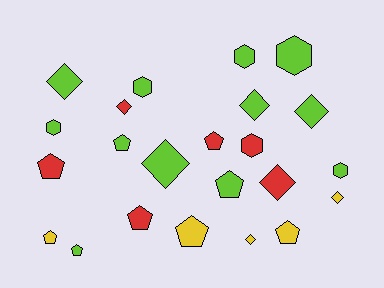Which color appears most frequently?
Lime, with 12 objects.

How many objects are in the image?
There are 23 objects.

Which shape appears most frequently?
Pentagon, with 9 objects.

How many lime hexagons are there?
There are 5 lime hexagons.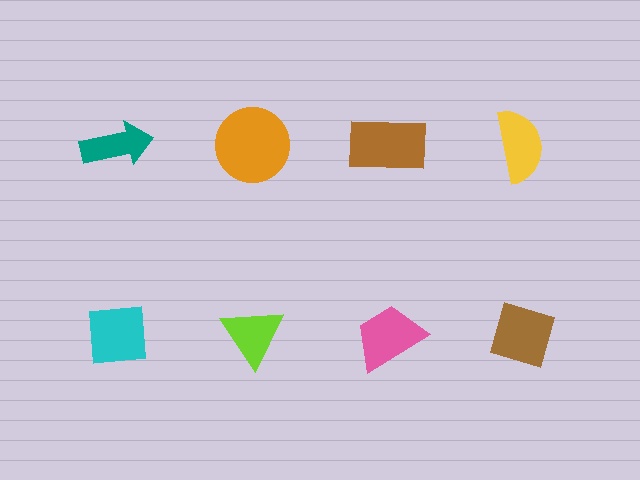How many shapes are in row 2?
4 shapes.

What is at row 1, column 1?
A teal arrow.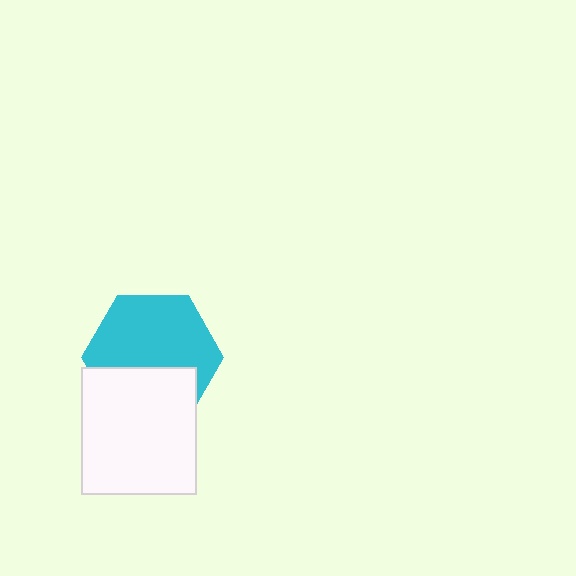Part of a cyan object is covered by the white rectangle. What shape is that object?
It is a hexagon.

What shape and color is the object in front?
The object in front is a white rectangle.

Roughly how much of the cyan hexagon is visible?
About half of it is visible (roughly 63%).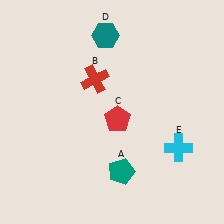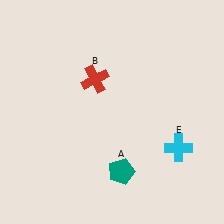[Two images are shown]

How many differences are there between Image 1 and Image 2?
There are 2 differences between the two images.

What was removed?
The red pentagon (C), the teal hexagon (D) were removed in Image 2.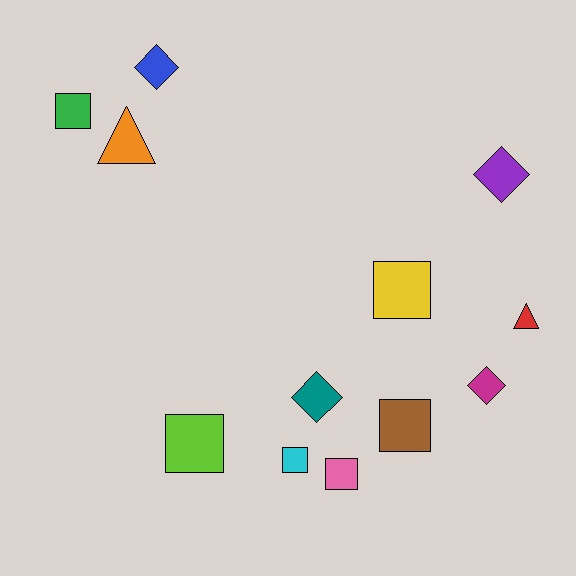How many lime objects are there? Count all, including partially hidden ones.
There is 1 lime object.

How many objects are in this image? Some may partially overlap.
There are 12 objects.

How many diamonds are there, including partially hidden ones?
There are 4 diamonds.